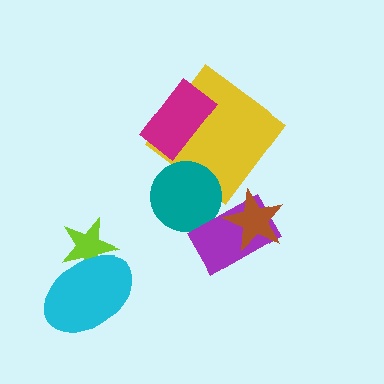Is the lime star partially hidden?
Yes, it is partially covered by another shape.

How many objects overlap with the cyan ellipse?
1 object overlaps with the cyan ellipse.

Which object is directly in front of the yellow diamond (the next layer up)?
The teal circle is directly in front of the yellow diamond.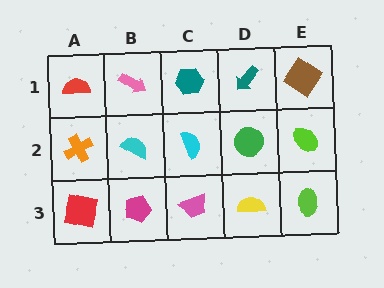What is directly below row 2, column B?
A magenta pentagon.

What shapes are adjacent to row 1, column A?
An orange cross (row 2, column A), a pink arrow (row 1, column B).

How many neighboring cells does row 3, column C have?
3.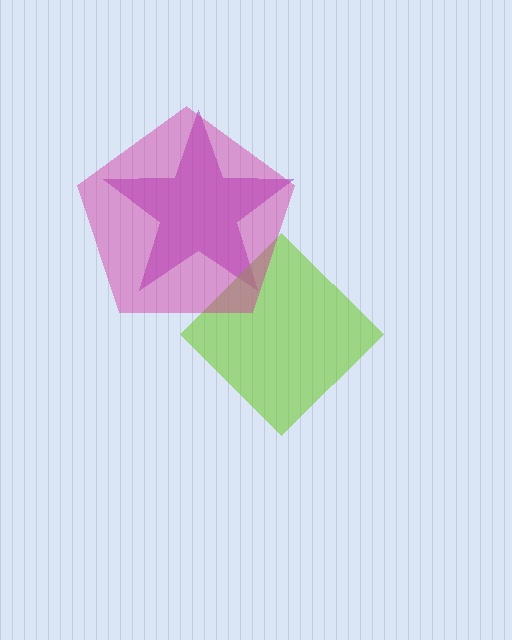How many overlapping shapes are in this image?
There are 3 overlapping shapes in the image.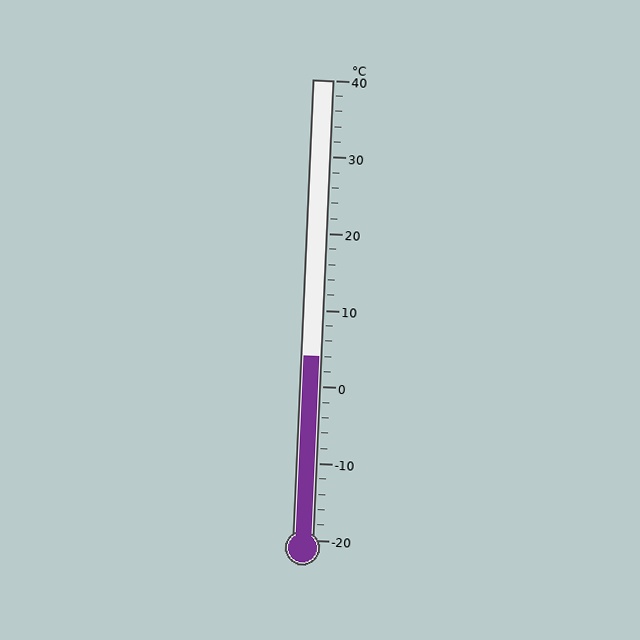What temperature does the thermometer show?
The thermometer shows approximately 4°C.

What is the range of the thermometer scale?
The thermometer scale ranges from -20°C to 40°C.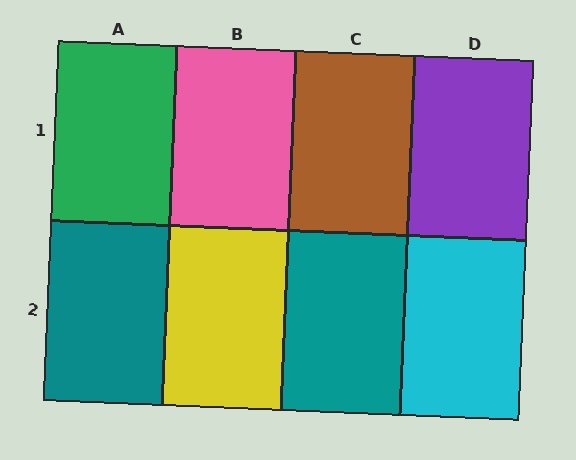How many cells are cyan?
1 cell is cyan.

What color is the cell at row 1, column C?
Brown.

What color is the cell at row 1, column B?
Pink.